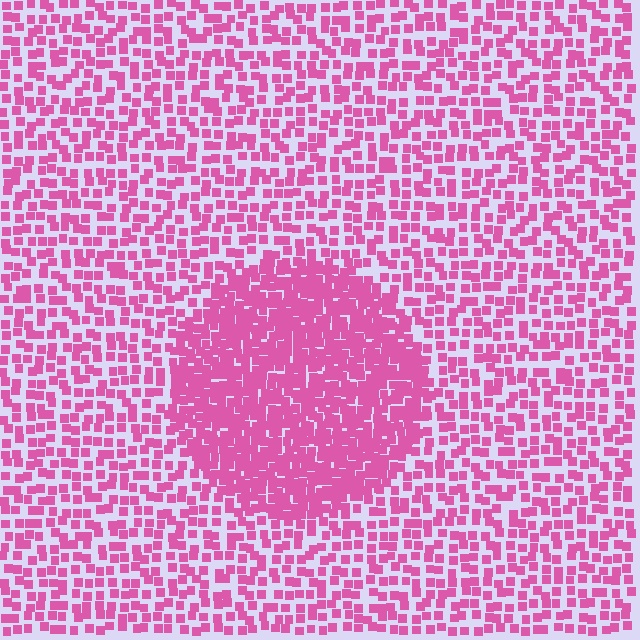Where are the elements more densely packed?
The elements are more densely packed inside the circle boundary.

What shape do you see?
I see a circle.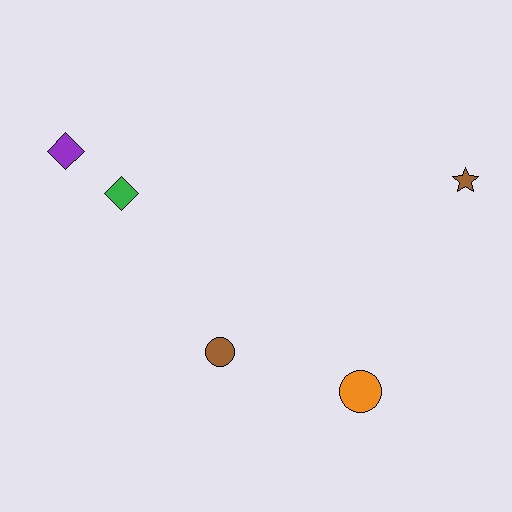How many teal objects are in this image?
There are no teal objects.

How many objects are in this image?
There are 5 objects.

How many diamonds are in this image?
There are 2 diamonds.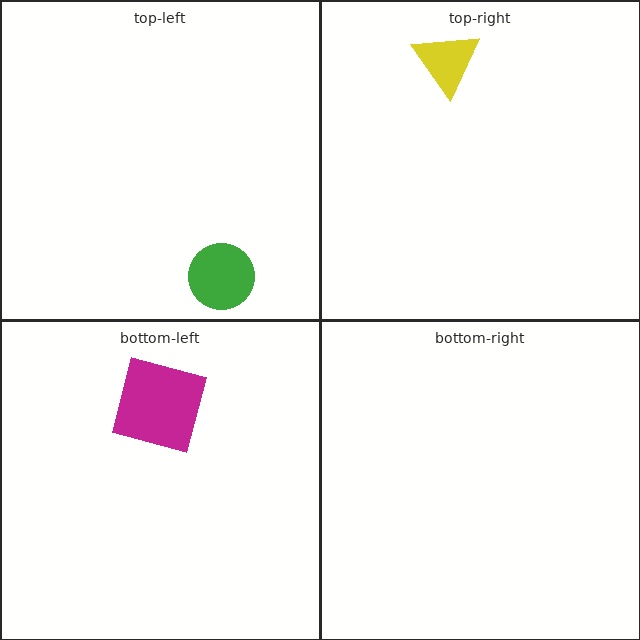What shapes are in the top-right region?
The yellow triangle.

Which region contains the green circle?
The top-left region.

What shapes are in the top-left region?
The green circle.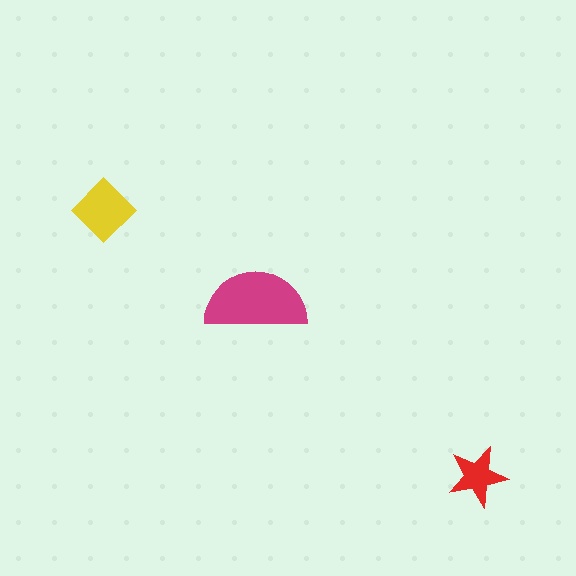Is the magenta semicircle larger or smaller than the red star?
Larger.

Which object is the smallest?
The red star.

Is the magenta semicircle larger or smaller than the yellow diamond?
Larger.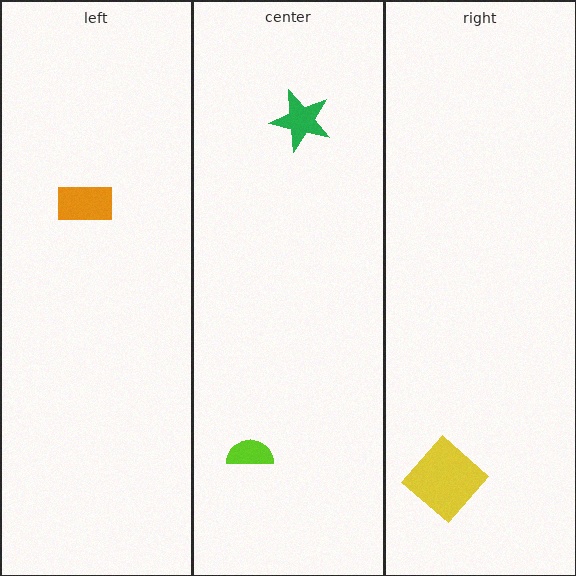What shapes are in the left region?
The orange rectangle.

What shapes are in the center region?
The lime semicircle, the green star.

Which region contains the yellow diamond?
The right region.